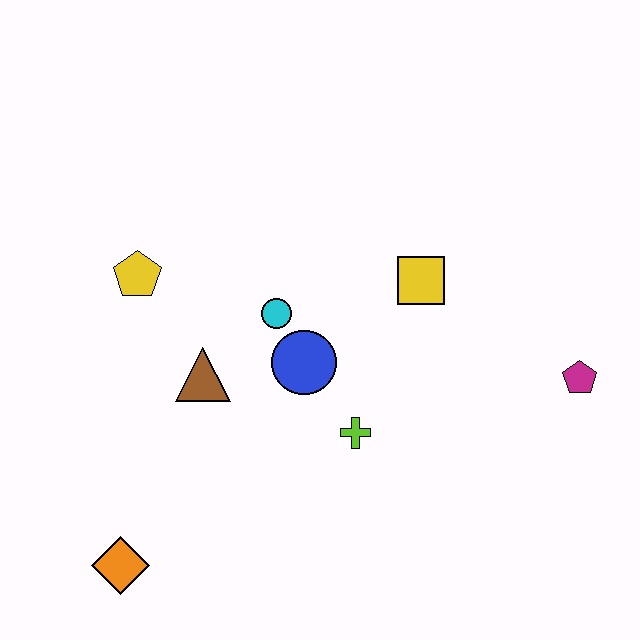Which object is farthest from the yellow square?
The orange diamond is farthest from the yellow square.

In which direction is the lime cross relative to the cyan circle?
The lime cross is below the cyan circle.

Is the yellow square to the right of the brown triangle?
Yes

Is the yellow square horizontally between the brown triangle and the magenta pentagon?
Yes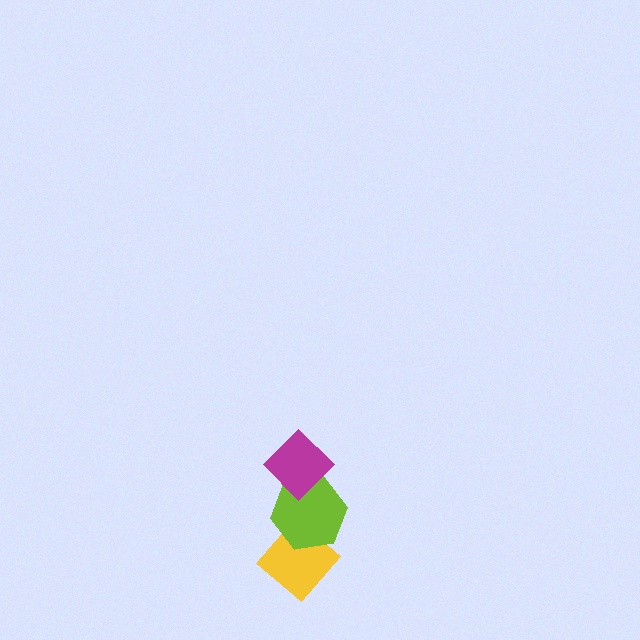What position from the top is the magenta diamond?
The magenta diamond is 1st from the top.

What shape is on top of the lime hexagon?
The magenta diamond is on top of the lime hexagon.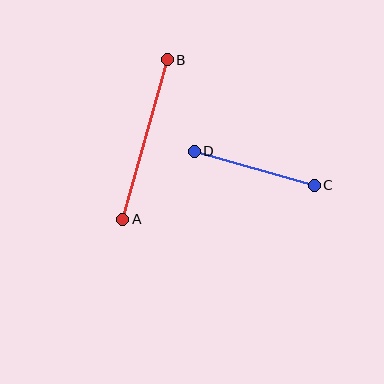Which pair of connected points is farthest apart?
Points A and B are farthest apart.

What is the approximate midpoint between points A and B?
The midpoint is at approximately (145, 139) pixels.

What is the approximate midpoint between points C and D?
The midpoint is at approximately (254, 168) pixels.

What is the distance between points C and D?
The distance is approximately 125 pixels.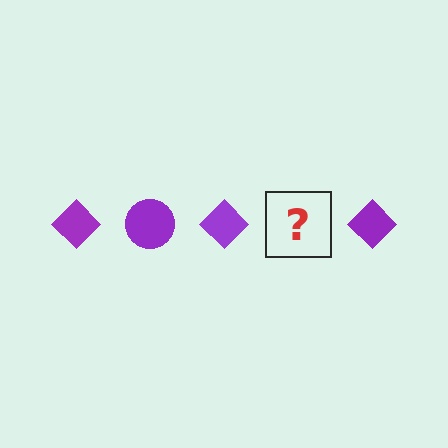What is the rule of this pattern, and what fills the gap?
The rule is that the pattern cycles through diamond, circle shapes in purple. The gap should be filled with a purple circle.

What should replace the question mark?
The question mark should be replaced with a purple circle.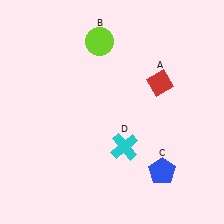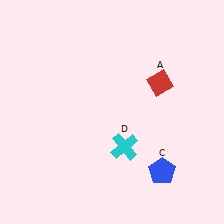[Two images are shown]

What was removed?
The lime circle (B) was removed in Image 2.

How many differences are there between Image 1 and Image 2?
There is 1 difference between the two images.